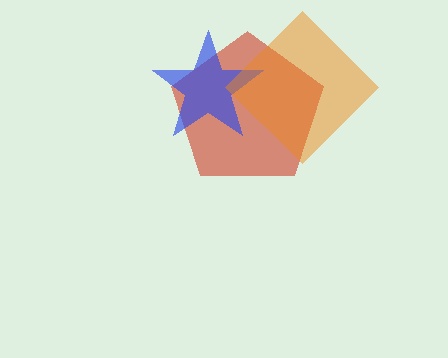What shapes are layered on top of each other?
The layered shapes are: a red pentagon, a blue star, an orange diamond.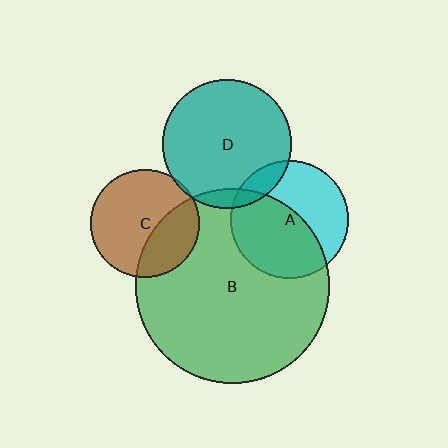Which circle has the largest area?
Circle B (green).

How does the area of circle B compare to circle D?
Approximately 2.3 times.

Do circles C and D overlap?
Yes.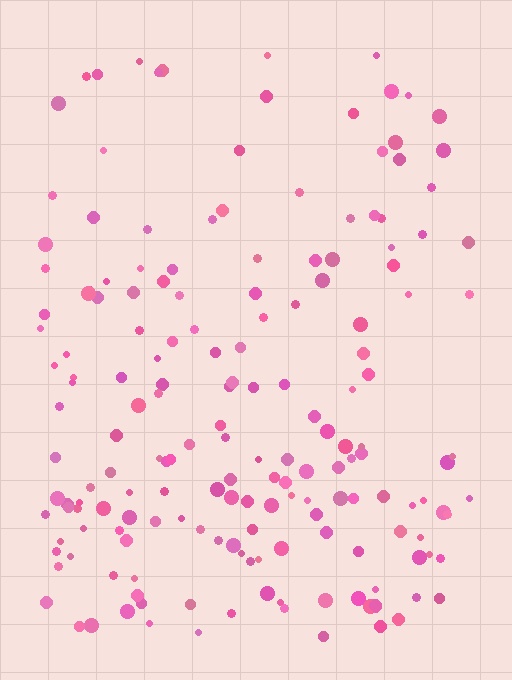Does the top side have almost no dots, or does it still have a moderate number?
Still a moderate number, just noticeably fewer than the bottom.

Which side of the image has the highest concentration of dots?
The bottom.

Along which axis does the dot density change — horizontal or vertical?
Vertical.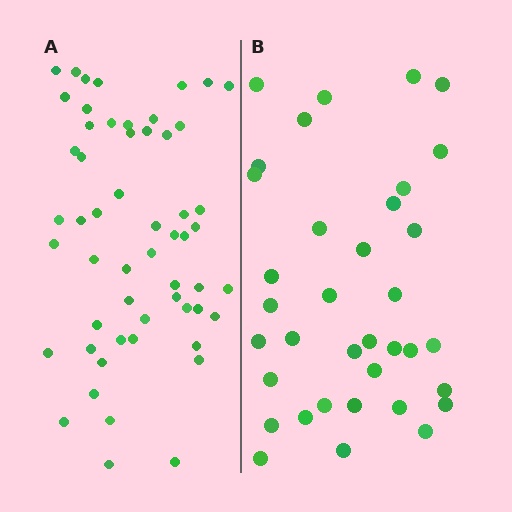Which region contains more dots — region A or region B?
Region A (the left region) has more dots.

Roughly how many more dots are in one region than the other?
Region A has approximately 20 more dots than region B.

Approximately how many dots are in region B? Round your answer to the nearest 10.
About 40 dots. (The exact count is 36, which rounds to 40.)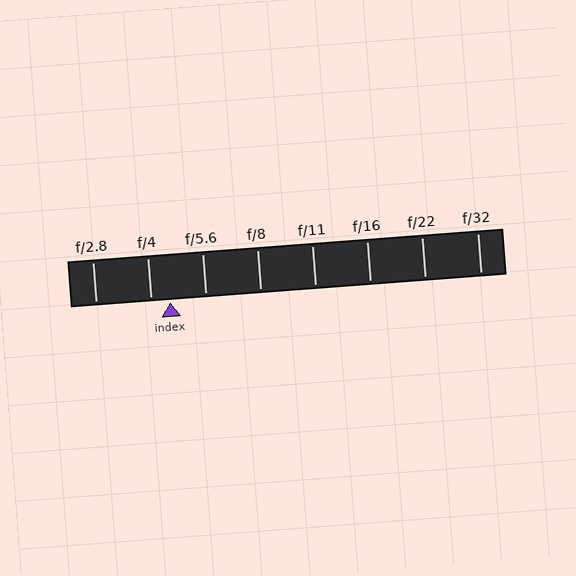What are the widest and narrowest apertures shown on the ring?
The widest aperture shown is f/2.8 and the narrowest is f/32.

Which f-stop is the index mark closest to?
The index mark is closest to f/4.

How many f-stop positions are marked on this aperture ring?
There are 8 f-stop positions marked.